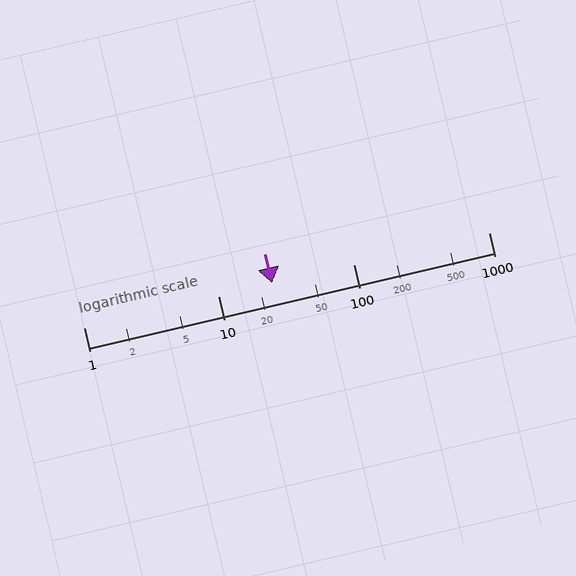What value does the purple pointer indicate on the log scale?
The pointer indicates approximately 25.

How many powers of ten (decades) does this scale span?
The scale spans 3 decades, from 1 to 1000.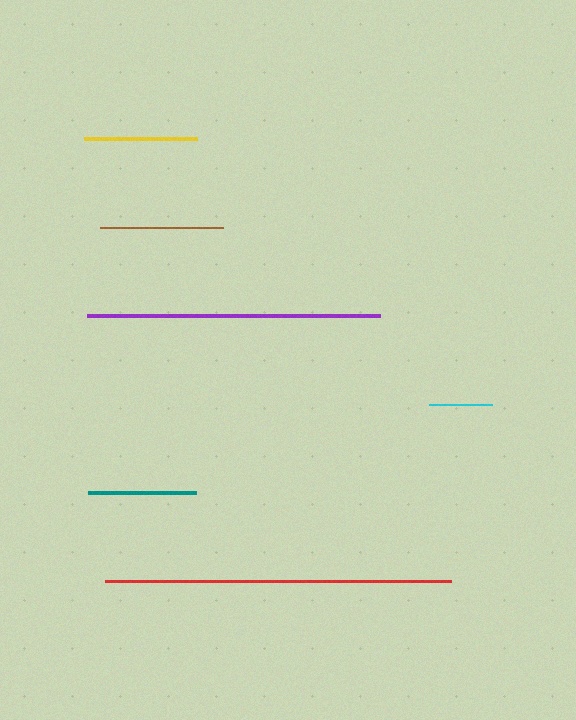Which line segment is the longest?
The red line is the longest at approximately 346 pixels.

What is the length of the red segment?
The red segment is approximately 346 pixels long.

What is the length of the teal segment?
The teal segment is approximately 108 pixels long.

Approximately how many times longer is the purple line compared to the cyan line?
The purple line is approximately 4.7 times the length of the cyan line.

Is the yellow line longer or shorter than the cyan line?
The yellow line is longer than the cyan line.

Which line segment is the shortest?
The cyan line is the shortest at approximately 62 pixels.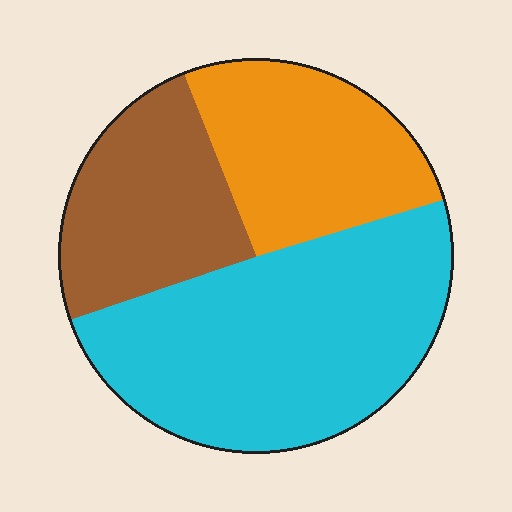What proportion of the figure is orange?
Orange covers around 25% of the figure.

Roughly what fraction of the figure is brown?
Brown covers about 25% of the figure.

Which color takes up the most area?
Cyan, at roughly 50%.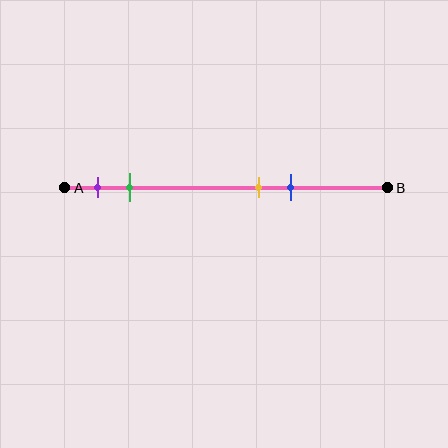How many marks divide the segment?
There are 4 marks dividing the segment.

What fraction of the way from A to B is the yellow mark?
The yellow mark is approximately 60% (0.6) of the way from A to B.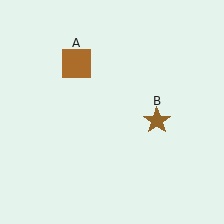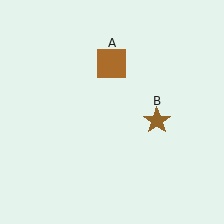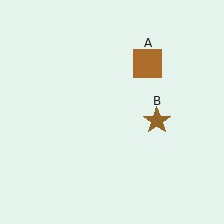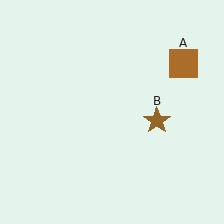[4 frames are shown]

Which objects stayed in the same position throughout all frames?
Brown star (object B) remained stationary.